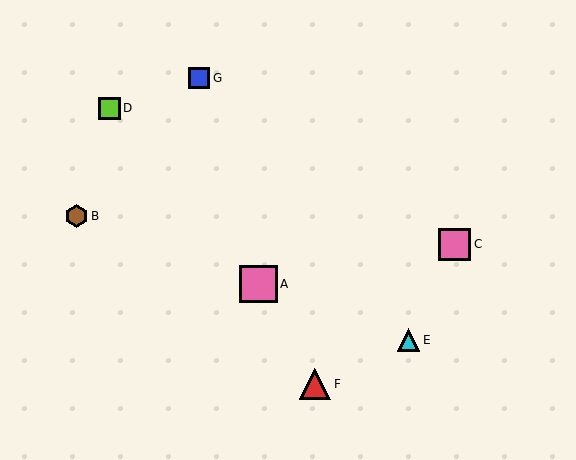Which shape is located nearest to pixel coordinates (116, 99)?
The lime square (labeled D) at (109, 108) is nearest to that location.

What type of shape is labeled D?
Shape D is a lime square.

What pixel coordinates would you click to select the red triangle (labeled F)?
Click at (315, 384) to select the red triangle F.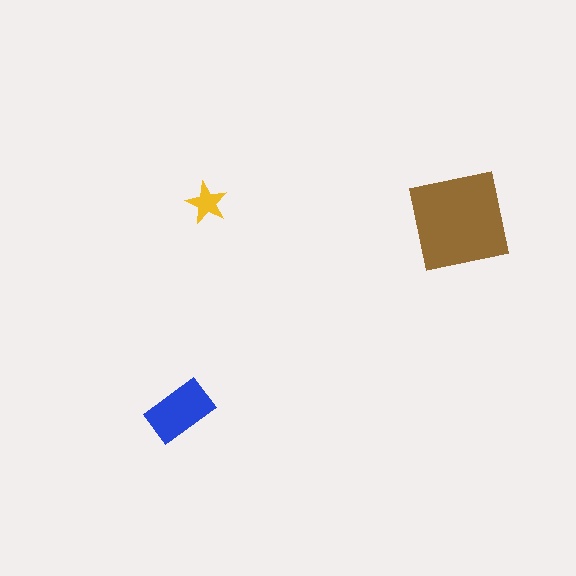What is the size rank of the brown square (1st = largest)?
1st.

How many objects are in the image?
There are 3 objects in the image.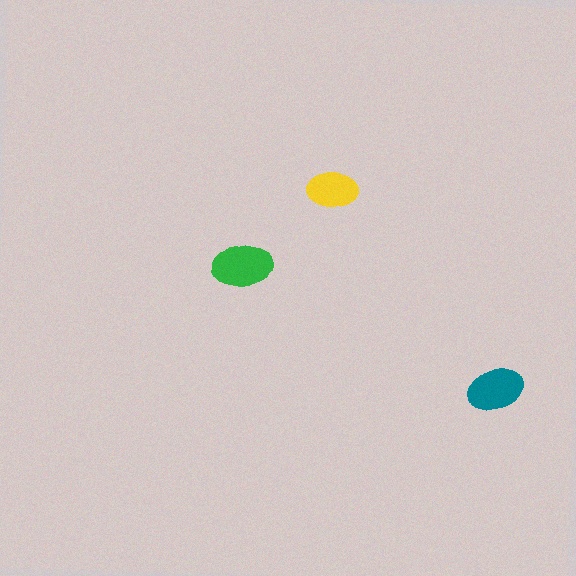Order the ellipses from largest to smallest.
the green one, the teal one, the yellow one.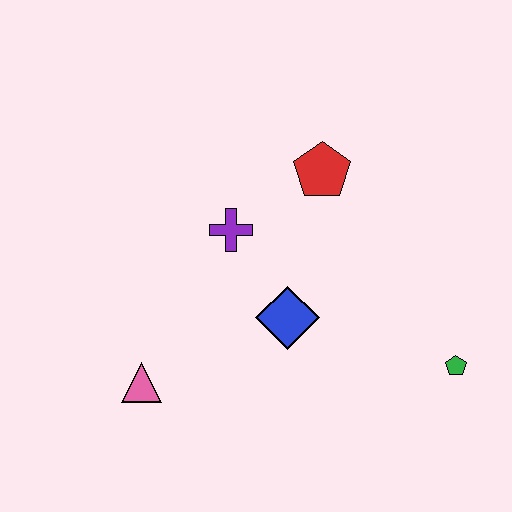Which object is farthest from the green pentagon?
The pink triangle is farthest from the green pentagon.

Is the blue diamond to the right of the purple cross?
Yes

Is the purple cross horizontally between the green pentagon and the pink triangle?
Yes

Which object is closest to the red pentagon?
The purple cross is closest to the red pentagon.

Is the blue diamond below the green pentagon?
No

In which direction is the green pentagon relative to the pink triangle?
The green pentagon is to the right of the pink triangle.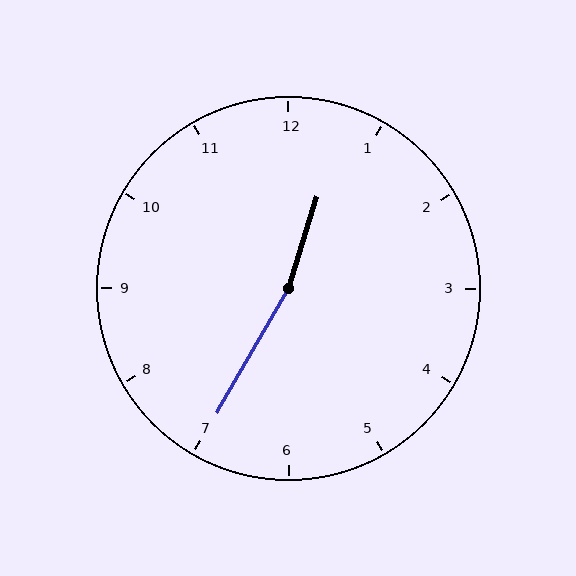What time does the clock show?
12:35.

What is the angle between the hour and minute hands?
Approximately 168 degrees.